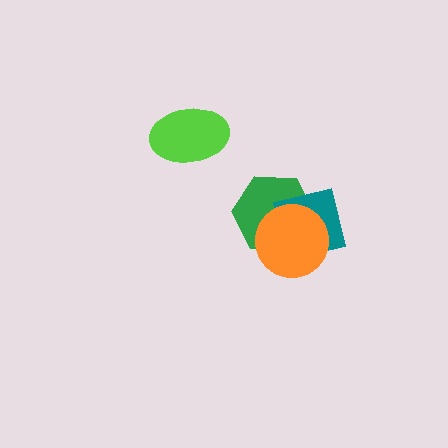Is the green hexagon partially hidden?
Yes, it is partially covered by another shape.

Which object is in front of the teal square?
The orange circle is in front of the teal square.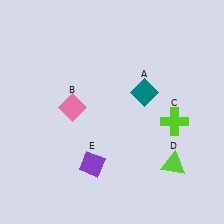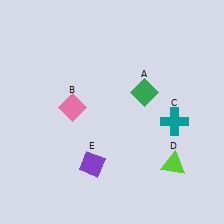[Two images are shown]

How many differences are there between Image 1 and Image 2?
There are 2 differences between the two images.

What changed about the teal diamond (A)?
In Image 1, A is teal. In Image 2, it changed to green.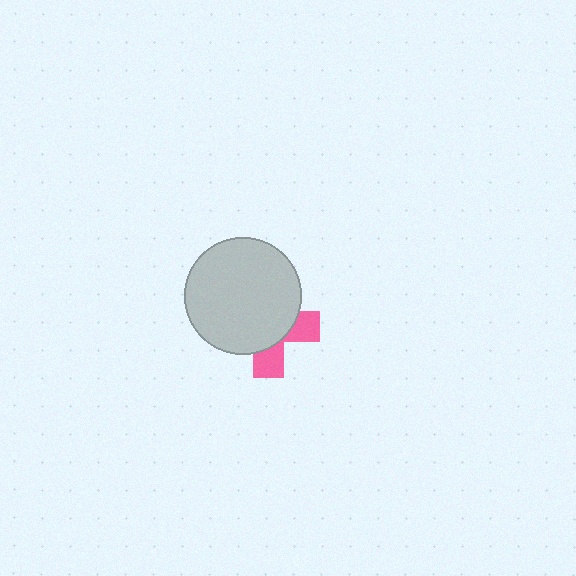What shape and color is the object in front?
The object in front is a light gray circle.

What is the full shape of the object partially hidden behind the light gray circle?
The partially hidden object is a pink cross.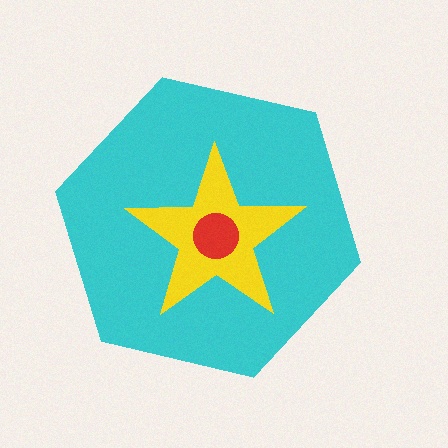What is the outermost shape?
The cyan hexagon.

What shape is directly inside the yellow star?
The red circle.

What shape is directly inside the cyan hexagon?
The yellow star.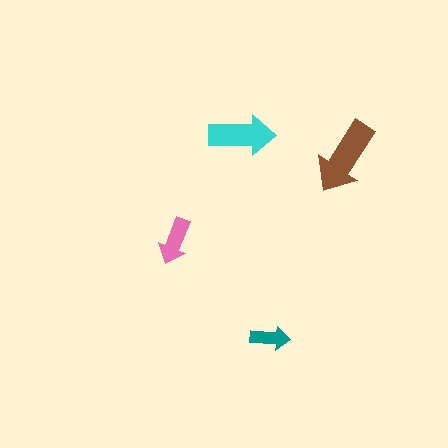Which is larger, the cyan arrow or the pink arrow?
The cyan one.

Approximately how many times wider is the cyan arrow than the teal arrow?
About 1.5 times wider.